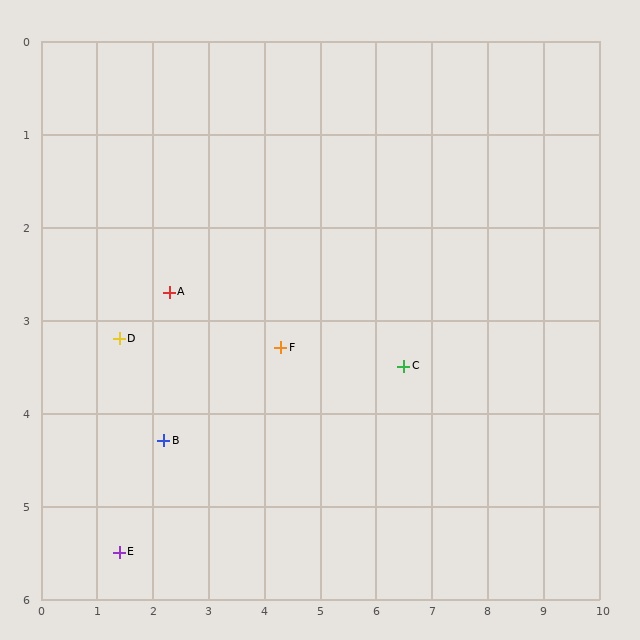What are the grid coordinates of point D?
Point D is at approximately (1.4, 3.2).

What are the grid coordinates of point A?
Point A is at approximately (2.3, 2.7).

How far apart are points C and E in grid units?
Points C and E are about 5.5 grid units apart.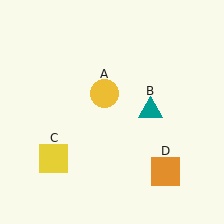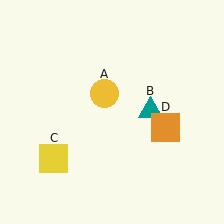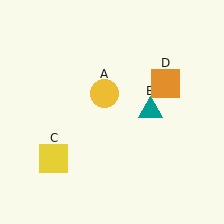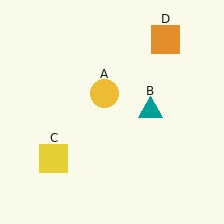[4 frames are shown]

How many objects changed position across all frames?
1 object changed position: orange square (object D).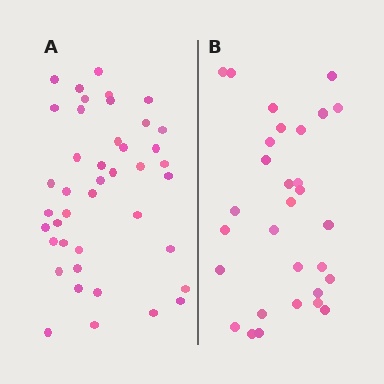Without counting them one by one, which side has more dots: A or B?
Region A (the left region) has more dots.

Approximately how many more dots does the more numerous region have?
Region A has roughly 12 or so more dots than region B.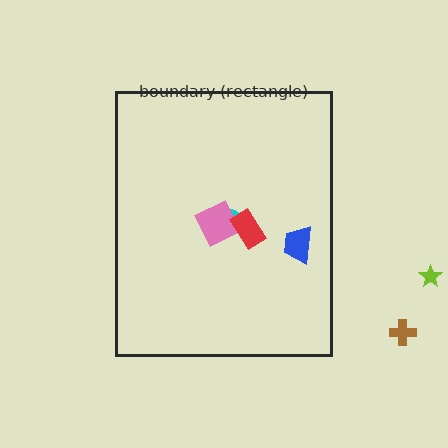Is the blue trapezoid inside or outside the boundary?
Inside.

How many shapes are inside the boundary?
4 inside, 2 outside.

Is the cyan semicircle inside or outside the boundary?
Inside.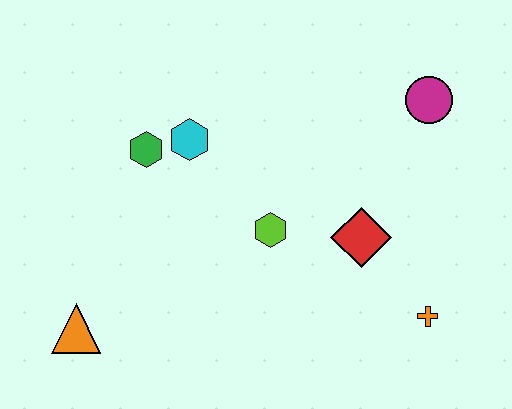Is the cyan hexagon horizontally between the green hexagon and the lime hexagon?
Yes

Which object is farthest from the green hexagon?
The orange cross is farthest from the green hexagon.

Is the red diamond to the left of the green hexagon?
No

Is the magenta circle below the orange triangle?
No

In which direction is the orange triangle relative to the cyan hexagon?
The orange triangle is below the cyan hexagon.